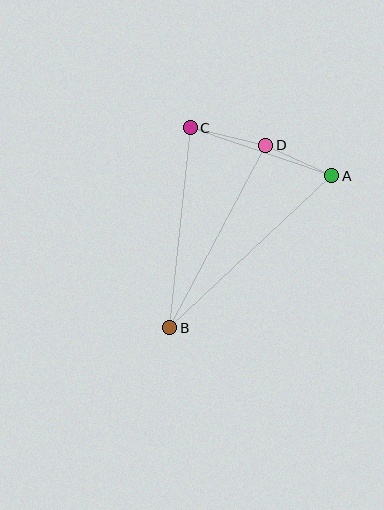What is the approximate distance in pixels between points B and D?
The distance between B and D is approximately 206 pixels.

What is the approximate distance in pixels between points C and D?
The distance between C and D is approximately 77 pixels.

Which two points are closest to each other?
Points A and D are closest to each other.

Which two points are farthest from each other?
Points A and B are farthest from each other.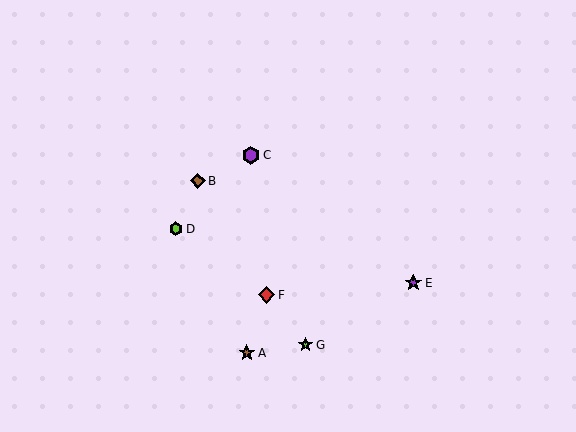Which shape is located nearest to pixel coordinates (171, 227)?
The lime hexagon (labeled D) at (176, 229) is nearest to that location.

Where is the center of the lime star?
The center of the lime star is at (306, 345).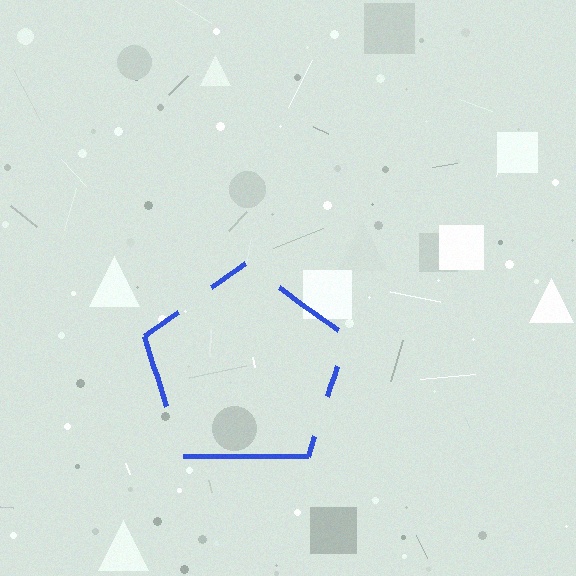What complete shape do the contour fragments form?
The contour fragments form a pentagon.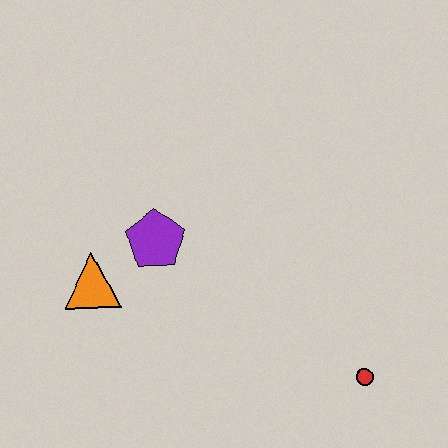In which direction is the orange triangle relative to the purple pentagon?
The orange triangle is to the left of the purple pentagon.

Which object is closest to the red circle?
The purple pentagon is closest to the red circle.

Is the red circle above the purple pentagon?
No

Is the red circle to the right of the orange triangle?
Yes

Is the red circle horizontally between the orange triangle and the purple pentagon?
No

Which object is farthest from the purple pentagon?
The red circle is farthest from the purple pentagon.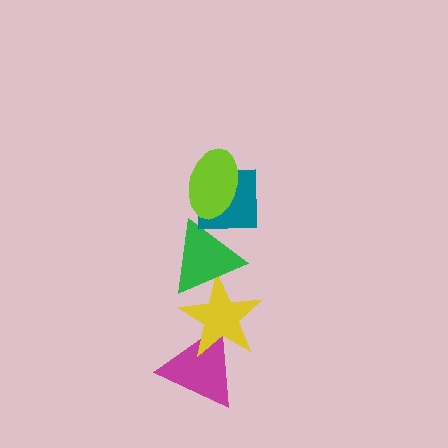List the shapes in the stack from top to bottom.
From top to bottom: the lime ellipse, the teal square, the green triangle, the yellow star, the magenta triangle.